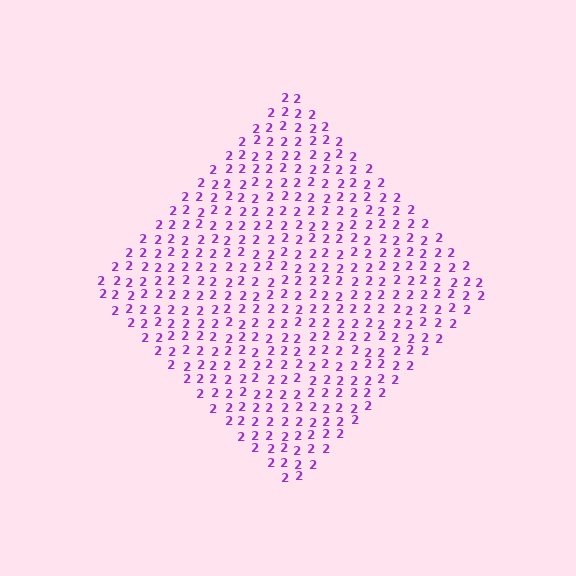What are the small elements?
The small elements are digit 2's.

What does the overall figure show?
The overall figure shows a diamond.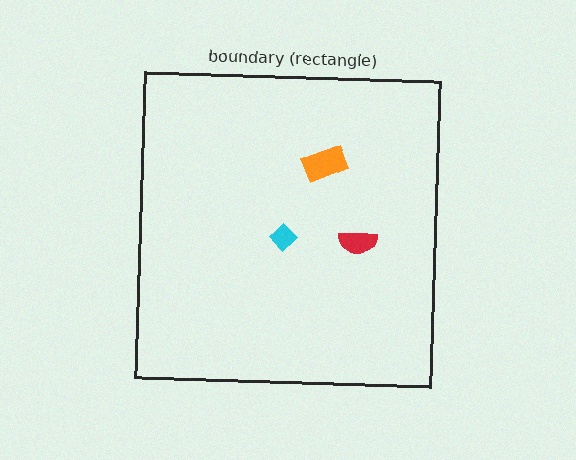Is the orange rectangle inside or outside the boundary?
Inside.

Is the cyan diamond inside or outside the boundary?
Inside.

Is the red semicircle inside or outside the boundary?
Inside.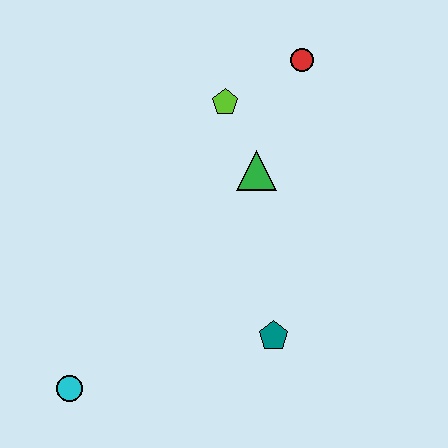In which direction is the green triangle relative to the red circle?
The green triangle is below the red circle.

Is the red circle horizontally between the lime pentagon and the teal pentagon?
No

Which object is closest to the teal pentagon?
The green triangle is closest to the teal pentagon.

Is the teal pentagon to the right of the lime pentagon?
Yes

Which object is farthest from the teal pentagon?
The red circle is farthest from the teal pentagon.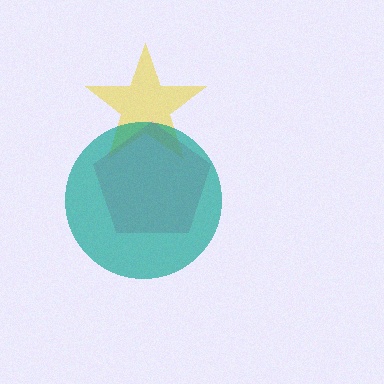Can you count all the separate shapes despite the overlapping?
Yes, there are 3 separate shapes.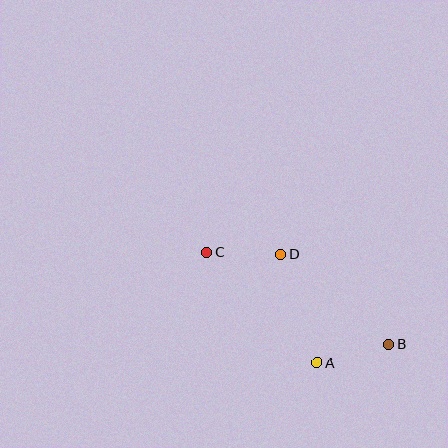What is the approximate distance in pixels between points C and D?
The distance between C and D is approximately 74 pixels.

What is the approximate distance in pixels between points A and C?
The distance between A and C is approximately 157 pixels.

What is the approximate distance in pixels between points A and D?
The distance between A and D is approximately 115 pixels.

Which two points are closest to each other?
Points A and B are closest to each other.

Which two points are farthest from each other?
Points B and C are farthest from each other.